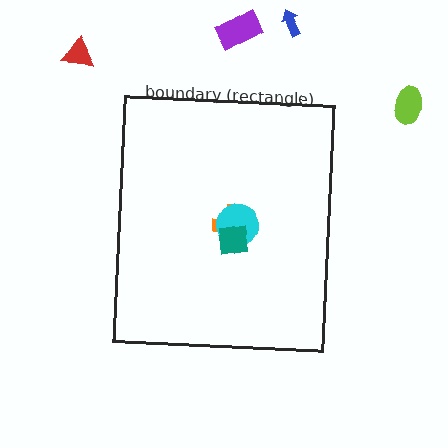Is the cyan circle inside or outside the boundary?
Inside.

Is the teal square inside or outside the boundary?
Inside.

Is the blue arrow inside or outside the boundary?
Outside.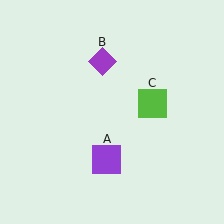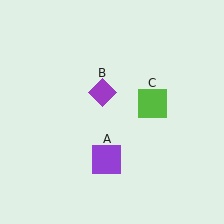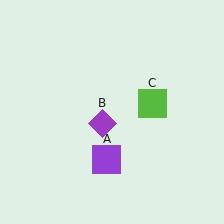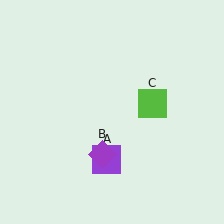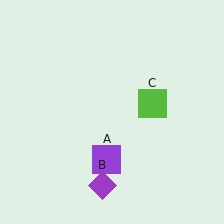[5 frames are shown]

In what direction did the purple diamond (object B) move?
The purple diamond (object B) moved down.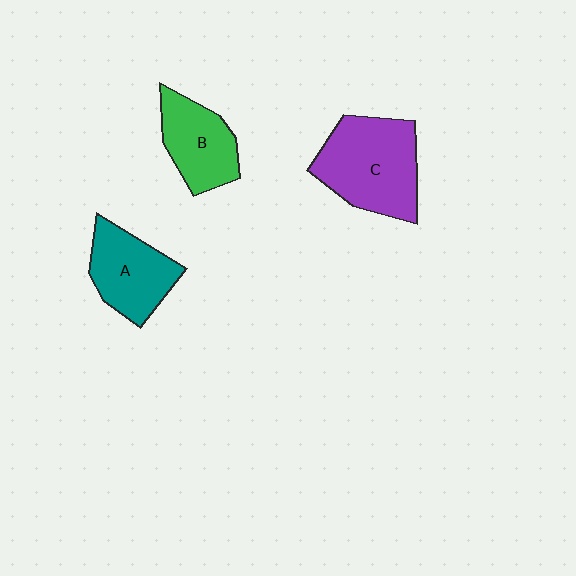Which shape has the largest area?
Shape C (purple).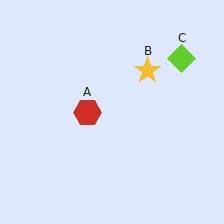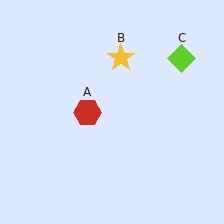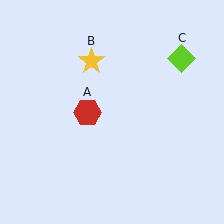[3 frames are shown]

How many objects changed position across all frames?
1 object changed position: yellow star (object B).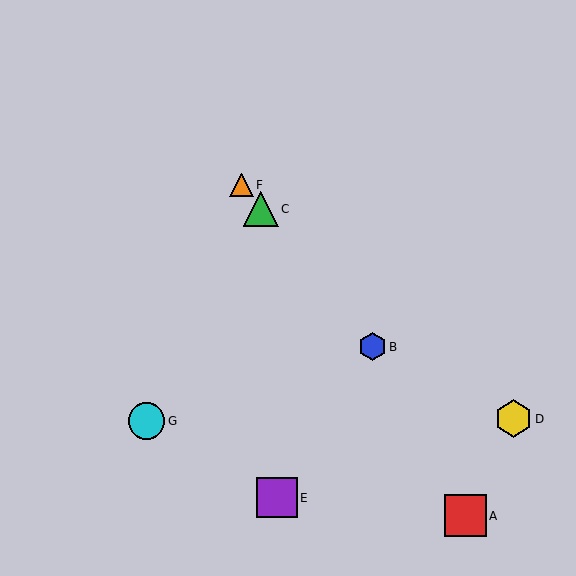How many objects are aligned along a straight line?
3 objects (B, C, F) are aligned along a straight line.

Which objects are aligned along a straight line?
Objects B, C, F are aligned along a straight line.